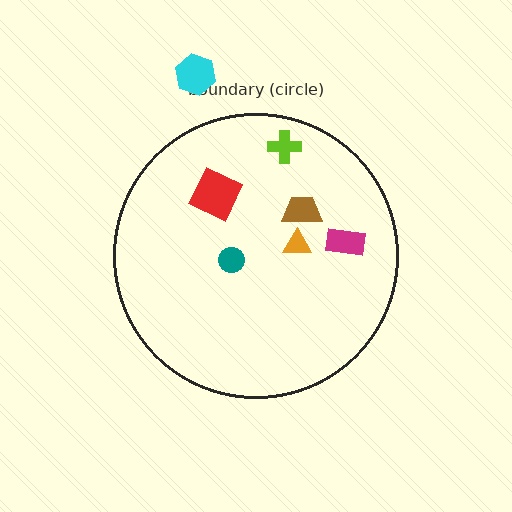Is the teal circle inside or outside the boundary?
Inside.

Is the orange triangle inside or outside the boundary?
Inside.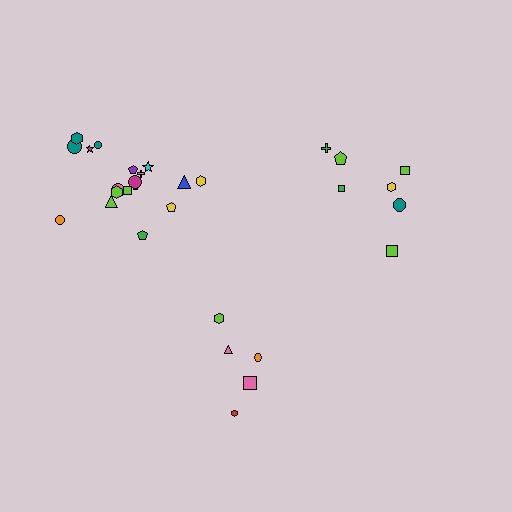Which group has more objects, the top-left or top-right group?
The top-left group.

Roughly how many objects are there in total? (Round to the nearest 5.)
Roughly 30 objects in total.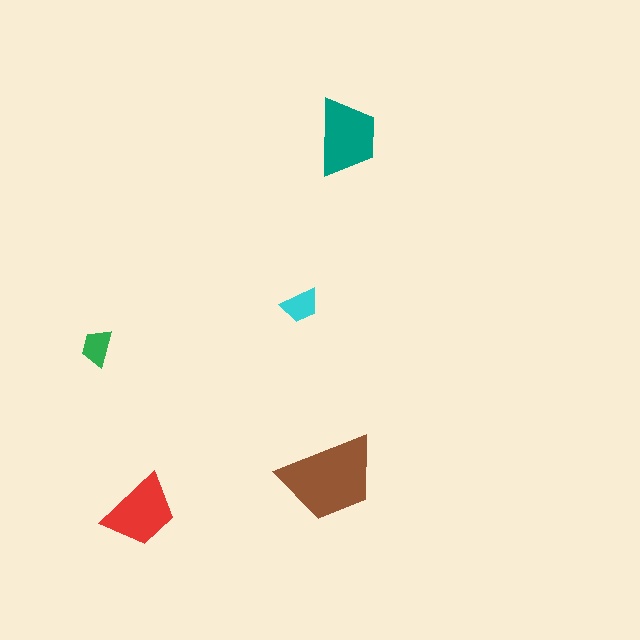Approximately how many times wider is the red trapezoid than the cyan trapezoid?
About 2 times wider.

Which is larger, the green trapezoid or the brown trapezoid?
The brown one.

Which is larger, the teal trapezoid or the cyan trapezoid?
The teal one.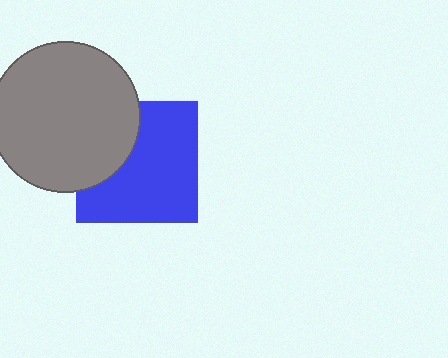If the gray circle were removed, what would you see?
You would see the complete blue square.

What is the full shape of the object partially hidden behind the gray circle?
The partially hidden object is a blue square.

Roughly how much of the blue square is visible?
Most of it is visible (roughly 68%).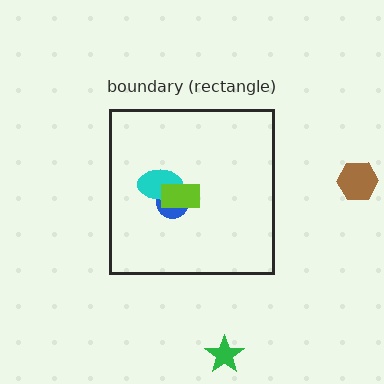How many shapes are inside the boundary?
3 inside, 2 outside.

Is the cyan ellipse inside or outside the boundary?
Inside.